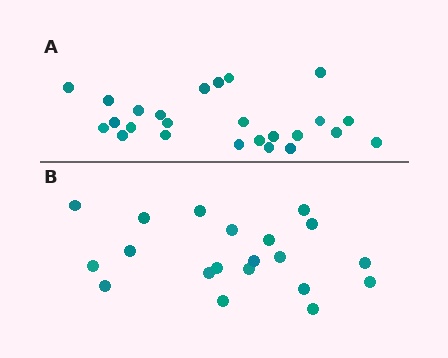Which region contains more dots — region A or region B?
Region A (the top region) has more dots.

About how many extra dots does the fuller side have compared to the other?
Region A has about 5 more dots than region B.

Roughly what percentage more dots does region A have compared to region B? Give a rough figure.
About 25% more.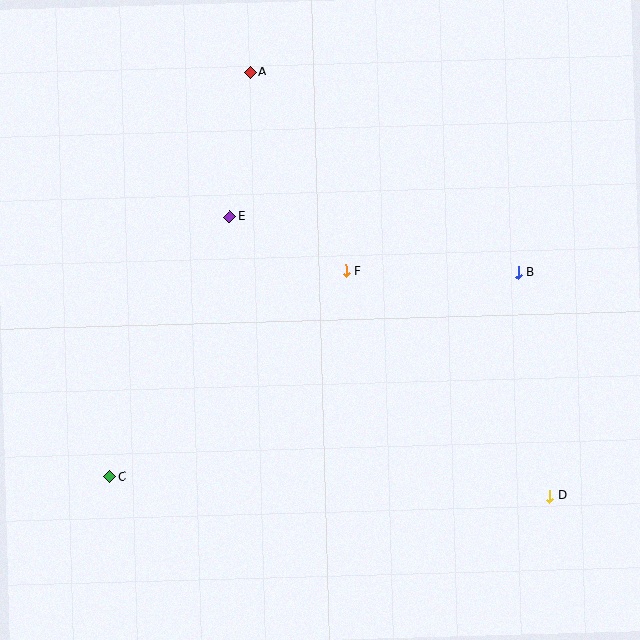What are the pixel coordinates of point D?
Point D is at (550, 496).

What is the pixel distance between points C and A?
The distance between C and A is 428 pixels.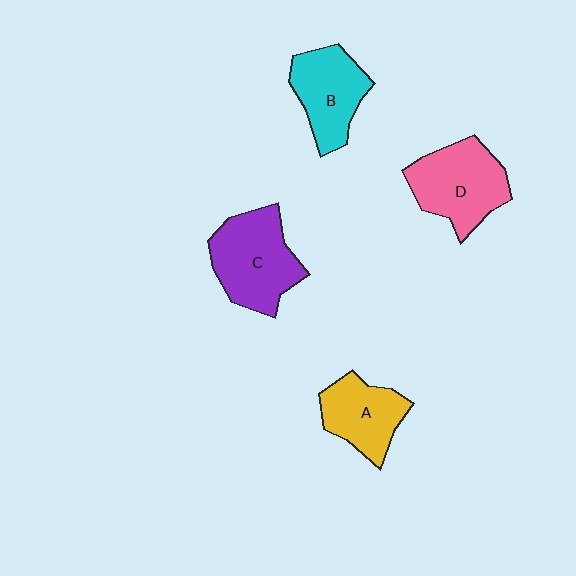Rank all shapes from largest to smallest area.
From largest to smallest: C (purple), D (pink), B (cyan), A (yellow).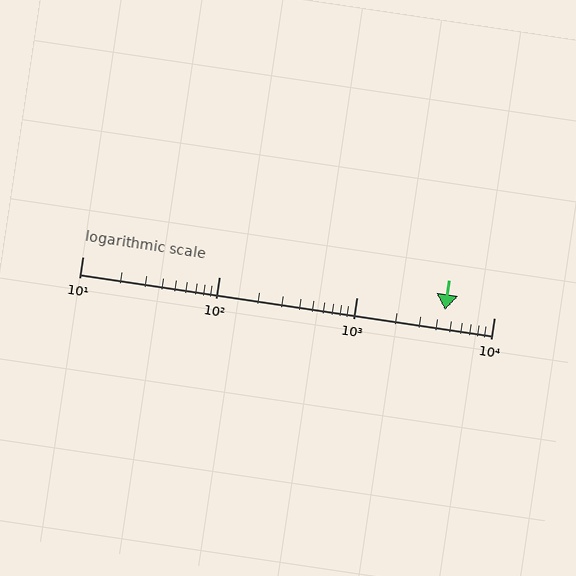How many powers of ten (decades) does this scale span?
The scale spans 3 decades, from 10 to 10000.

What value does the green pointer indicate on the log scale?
The pointer indicates approximately 4400.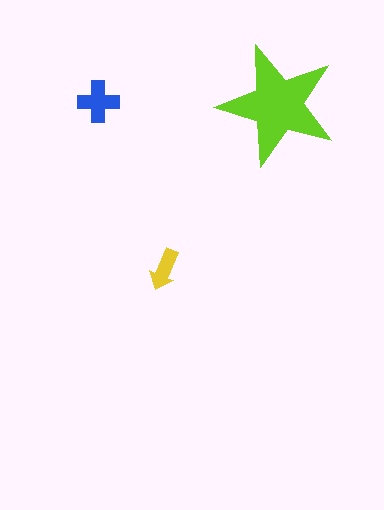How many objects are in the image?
There are 3 objects in the image.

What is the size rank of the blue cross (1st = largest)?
2nd.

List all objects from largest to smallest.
The lime star, the blue cross, the yellow arrow.